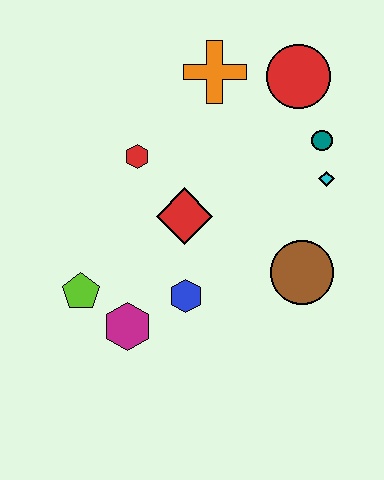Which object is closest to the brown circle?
The cyan diamond is closest to the brown circle.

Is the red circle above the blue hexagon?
Yes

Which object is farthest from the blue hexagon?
The red circle is farthest from the blue hexagon.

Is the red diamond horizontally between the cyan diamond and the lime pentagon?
Yes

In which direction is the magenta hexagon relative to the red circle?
The magenta hexagon is below the red circle.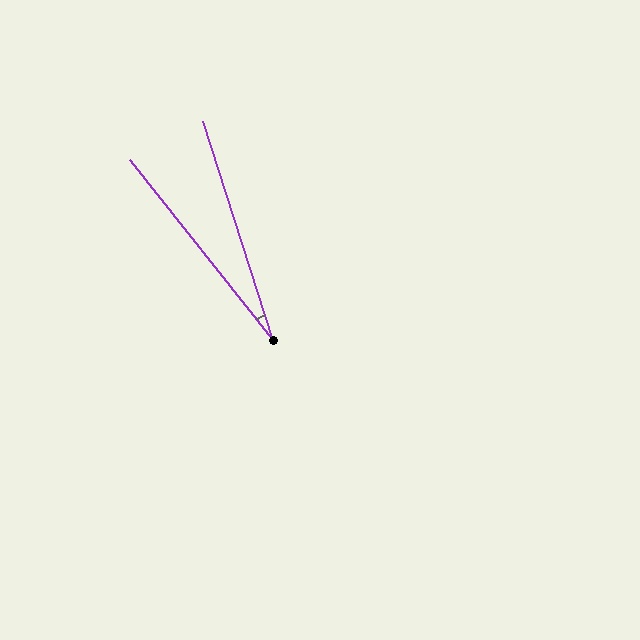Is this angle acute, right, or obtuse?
It is acute.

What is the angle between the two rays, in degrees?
Approximately 21 degrees.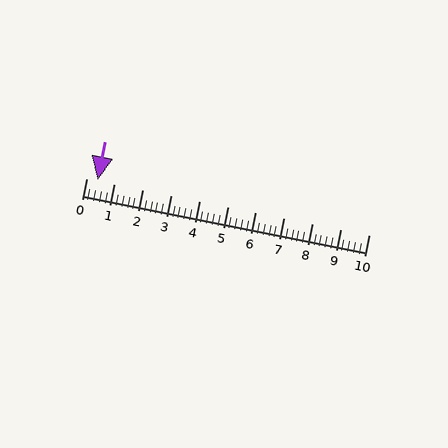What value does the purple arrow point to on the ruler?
The purple arrow points to approximately 0.4.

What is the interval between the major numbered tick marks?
The major tick marks are spaced 1 units apart.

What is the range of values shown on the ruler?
The ruler shows values from 0 to 10.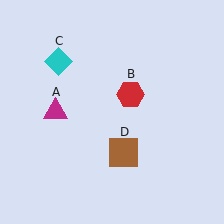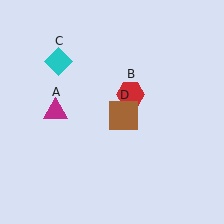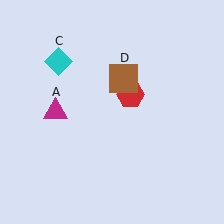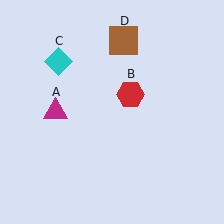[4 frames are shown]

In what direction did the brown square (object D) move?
The brown square (object D) moved up.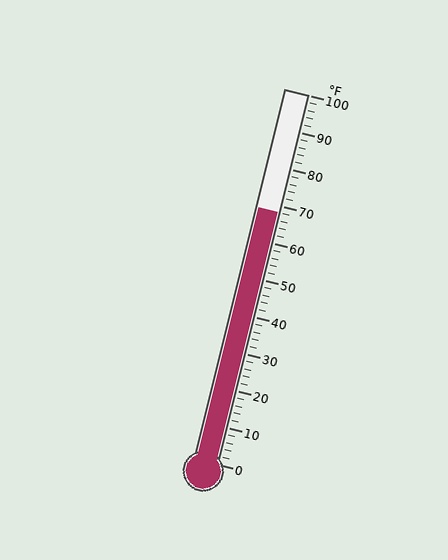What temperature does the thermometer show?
The thermometer shows approximately 68°F.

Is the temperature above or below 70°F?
The temperature is below 70°F.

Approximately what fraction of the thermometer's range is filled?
The thermometer is filled to approximately 70% of its range.